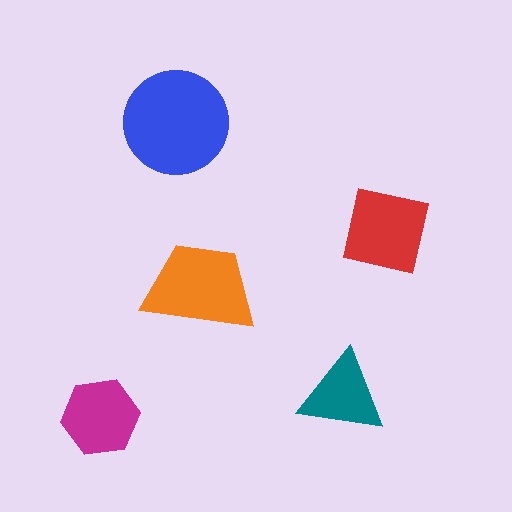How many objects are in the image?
There are 5 objects in the image.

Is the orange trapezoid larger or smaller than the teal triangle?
Larger.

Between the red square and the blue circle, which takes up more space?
The blue circle.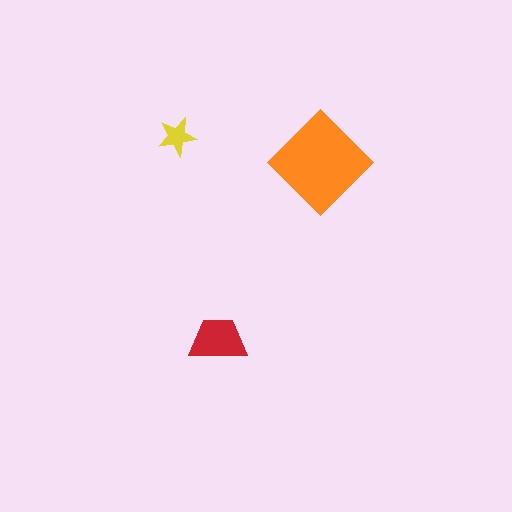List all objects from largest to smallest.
The orange diamond, the red trapezoid, the yellow star.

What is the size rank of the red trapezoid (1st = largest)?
2nd.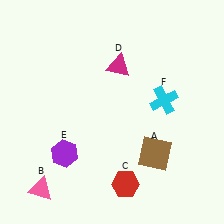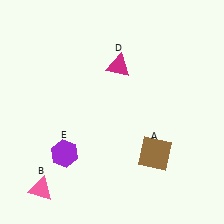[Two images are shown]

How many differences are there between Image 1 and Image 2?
There are 2 differences between the two images.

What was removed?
The cyan cross (F), the red hexagon (C) were removed in Image 2.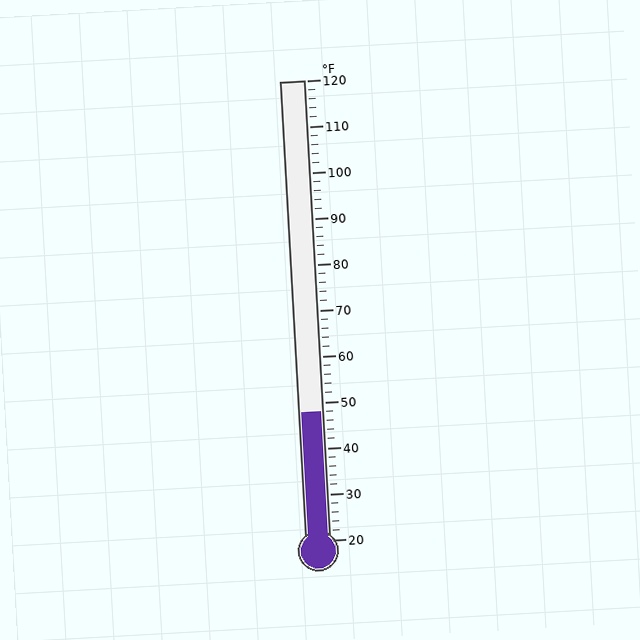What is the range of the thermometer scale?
The thermometer scale ranges from 20°F to 120°F.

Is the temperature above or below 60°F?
The temperature is below 60°F.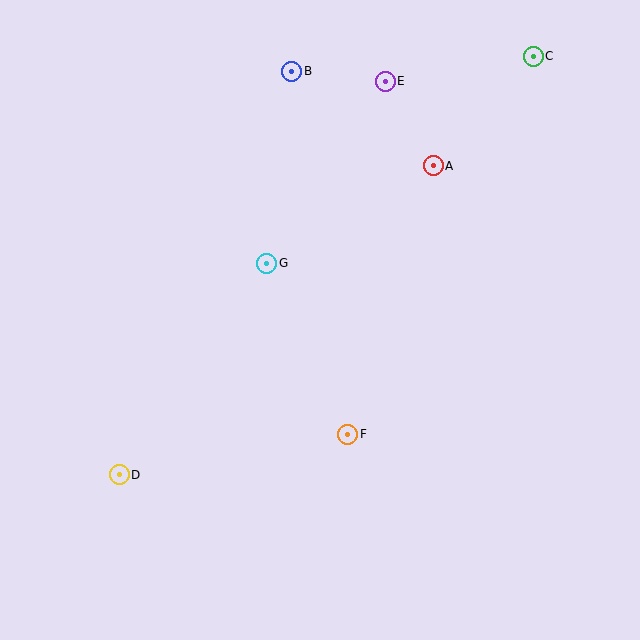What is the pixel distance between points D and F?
The distance between D and F is 232 pixels.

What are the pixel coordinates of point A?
Point A is at (433, 166).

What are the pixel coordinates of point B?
Point B is at (292, 71).